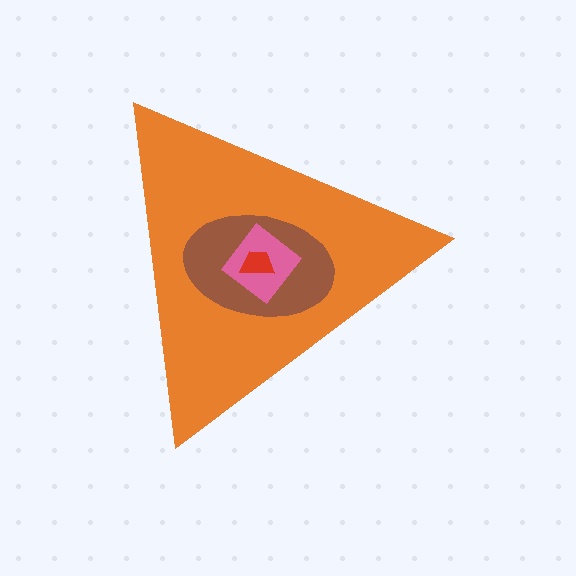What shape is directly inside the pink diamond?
The red trapezoid.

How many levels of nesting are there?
4.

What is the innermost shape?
The red trapezoid.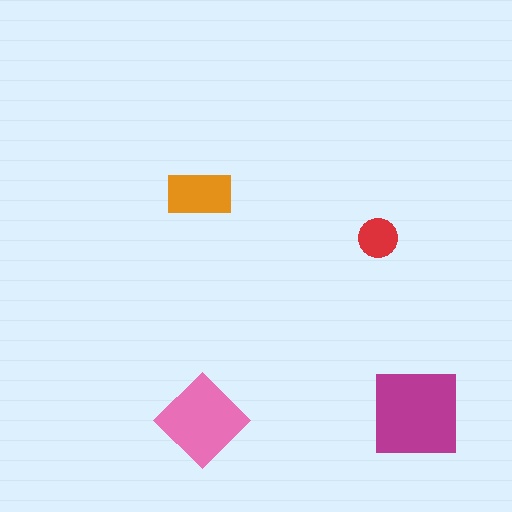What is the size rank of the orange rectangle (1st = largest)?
3rd.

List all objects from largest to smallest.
The magenta square, the pink diamond, the orange rectangle, the red circle.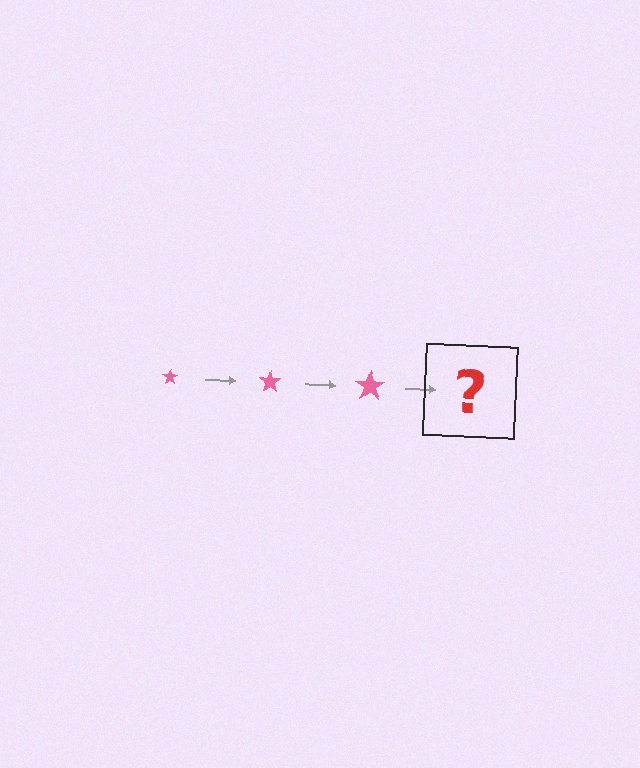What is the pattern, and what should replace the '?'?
The pattern is that the star gets progressively larger each step. The '?' should be a pink star, larger than the previous one.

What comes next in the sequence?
The next element should be a pink star, larger than the previous one.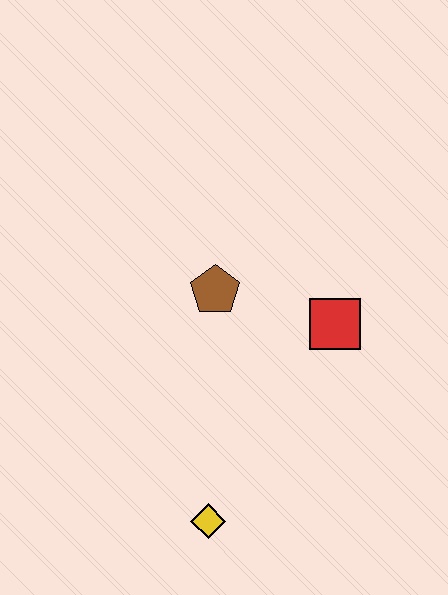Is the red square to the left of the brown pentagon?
No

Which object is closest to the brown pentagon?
The red square is closest to the brown pentagon.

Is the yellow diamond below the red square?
Yes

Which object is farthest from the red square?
The yellow diamond is farthest from the red square.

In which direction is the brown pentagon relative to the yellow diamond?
The brown pentagon is above the yellow diamond.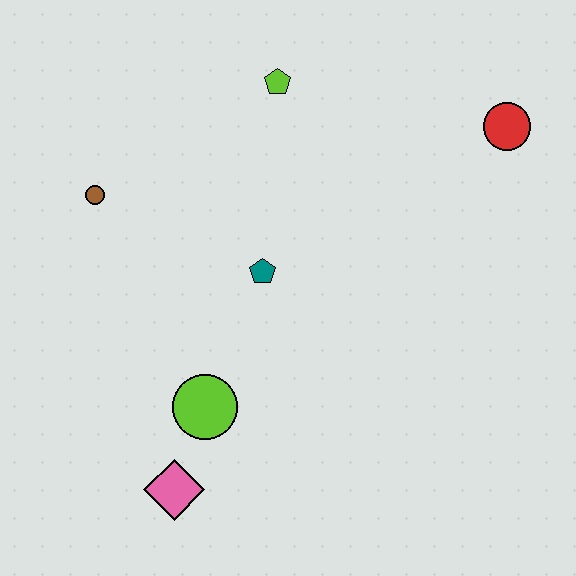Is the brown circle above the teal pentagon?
Yes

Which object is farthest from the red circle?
The pink diamond is farthest from the red circle.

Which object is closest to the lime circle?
The pink diamond is closest to the lime circle.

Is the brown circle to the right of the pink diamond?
No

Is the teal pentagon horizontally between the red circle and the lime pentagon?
No